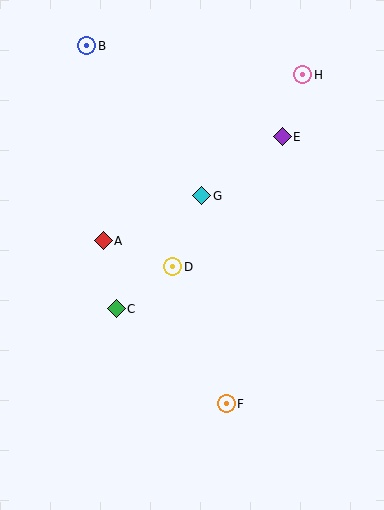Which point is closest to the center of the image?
Point D at (173, 267) is closest to the center.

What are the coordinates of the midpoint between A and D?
The midpoint between A and D is at (138, 254).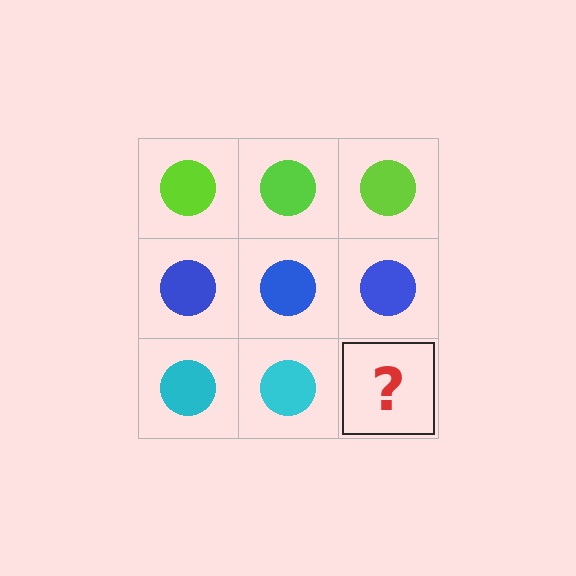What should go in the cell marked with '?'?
The missing cell should contain a cyan circle.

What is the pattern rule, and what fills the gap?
The rule is that each row has a consistent color. The gap should be filled with a cyan circle.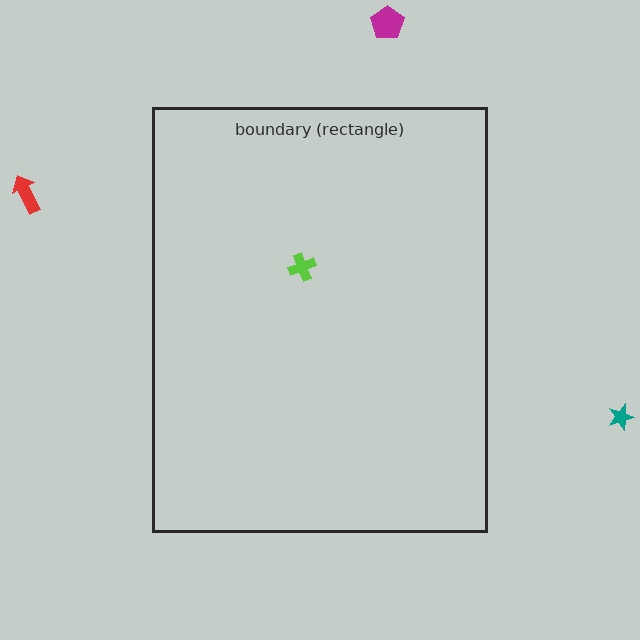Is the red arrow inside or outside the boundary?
Outside.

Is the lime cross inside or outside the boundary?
Inside.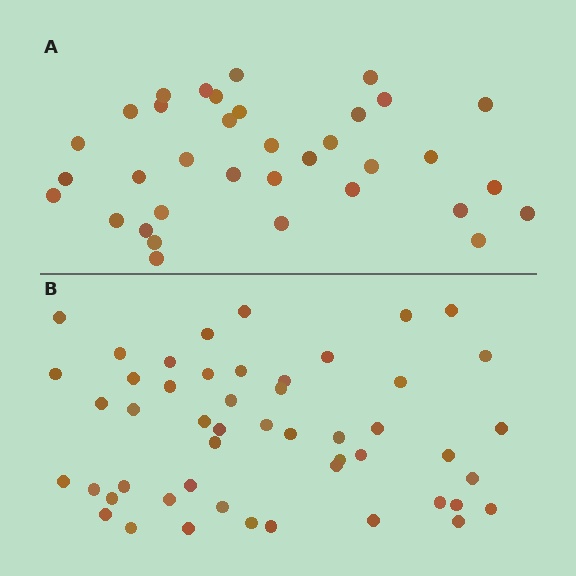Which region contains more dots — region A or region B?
Region B (the bottom region) has more dots.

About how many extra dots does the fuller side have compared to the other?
Region B has approximately 15 more dots than region A.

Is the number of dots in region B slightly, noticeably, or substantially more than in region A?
Region B has noticeably more, but not dramatically so. The ratio is roughly 1.4 to 1.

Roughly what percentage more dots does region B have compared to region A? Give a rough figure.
About 45% more.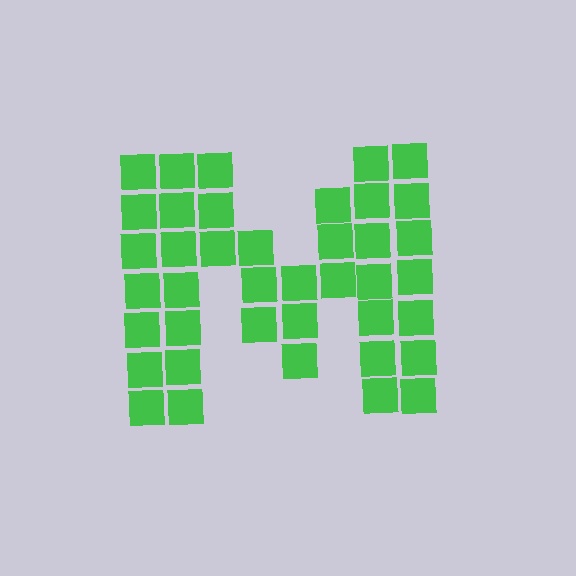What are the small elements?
The small elements are squares.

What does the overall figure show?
The overall figure shows the letter M.